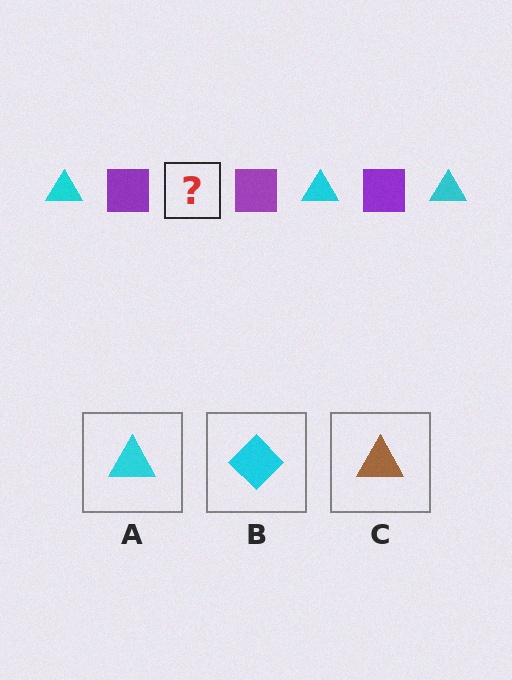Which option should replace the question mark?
Option A.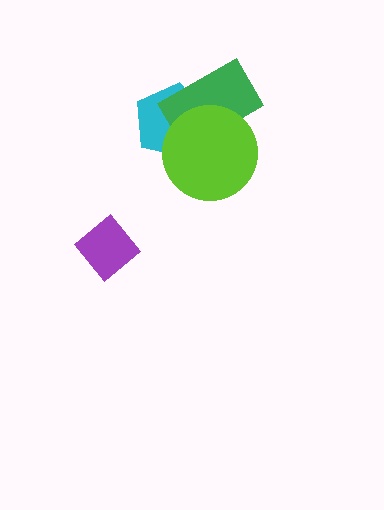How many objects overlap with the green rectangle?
2 objects overlap with the green rectangle.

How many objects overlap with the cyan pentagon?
2 objects overlap with the cyan pentagon.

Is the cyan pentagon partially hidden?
Yes, it is partially covered by another shape.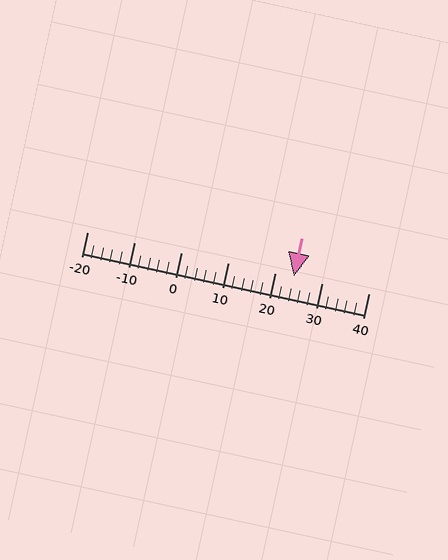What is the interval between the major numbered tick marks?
The major tick marks are spaced 10 units apart.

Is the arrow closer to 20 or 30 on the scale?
The arrow is closer to 20.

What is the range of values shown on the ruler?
The ruler shows values from -20 to 40.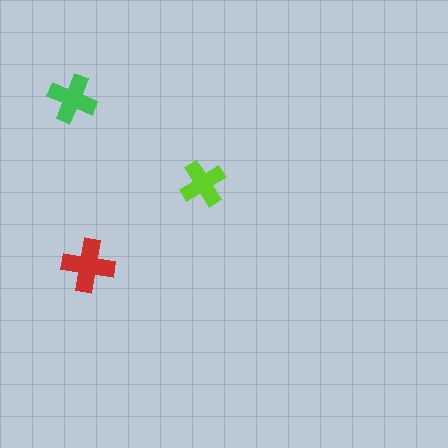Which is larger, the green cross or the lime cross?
The green one.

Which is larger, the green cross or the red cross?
The red one.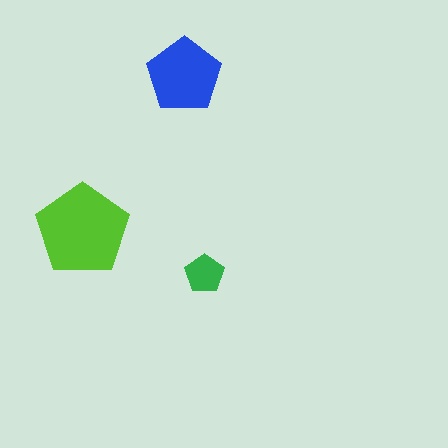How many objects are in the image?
There are 3 objects in the image.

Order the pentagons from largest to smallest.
the lime one, the blue one, the green one.